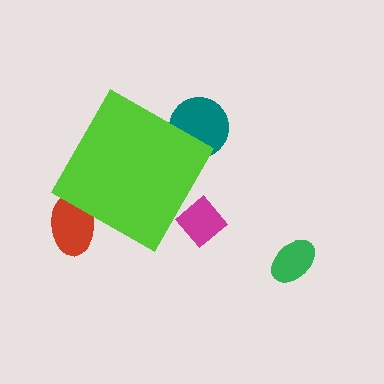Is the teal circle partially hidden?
Yes, the teal circle is partially hidden behind the lime diamond.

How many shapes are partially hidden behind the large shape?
3 shapes are partially hidden.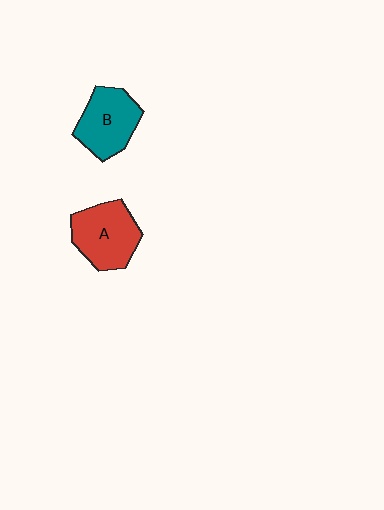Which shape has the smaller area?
Shape B (teal).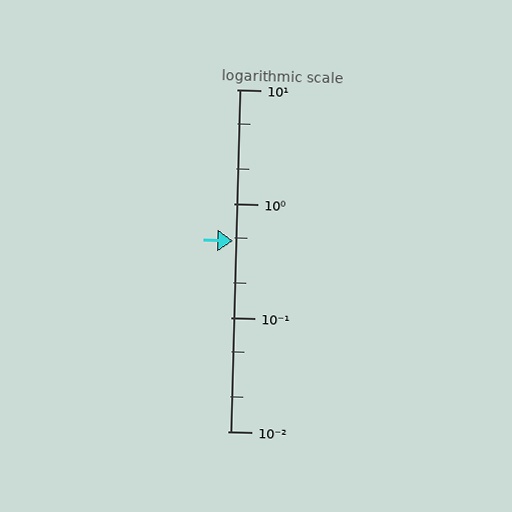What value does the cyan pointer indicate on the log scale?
The pointer indicates approximately 0.47.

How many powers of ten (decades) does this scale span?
The scale spans 3 decades, from 0.01 to 10.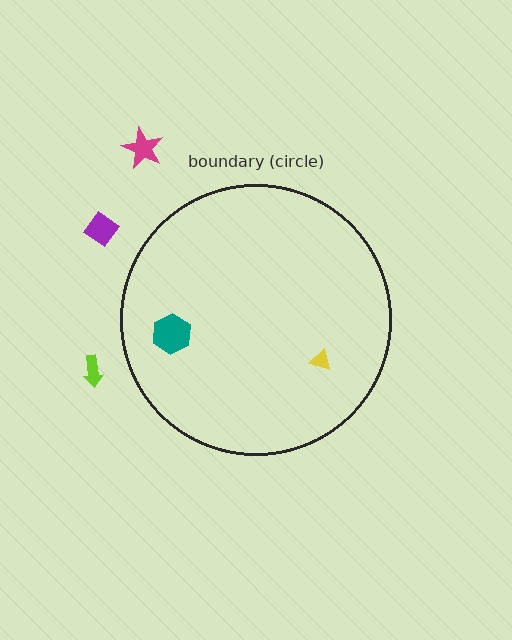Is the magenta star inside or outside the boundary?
Outside.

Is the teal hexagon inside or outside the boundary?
Inside.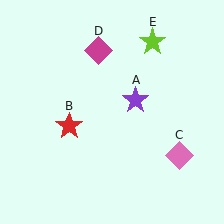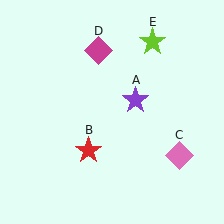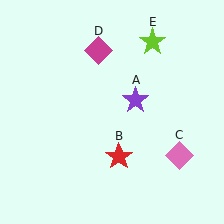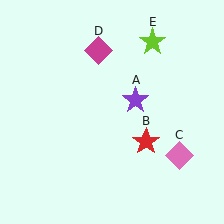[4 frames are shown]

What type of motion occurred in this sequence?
The red star (object B) rotated counterclockwise around the center of the scene.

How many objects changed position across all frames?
1 object changed position: red star (object B).